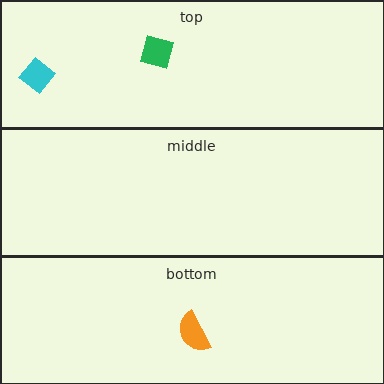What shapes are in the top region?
The green diamond, the cyan diamond.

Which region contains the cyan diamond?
The top region.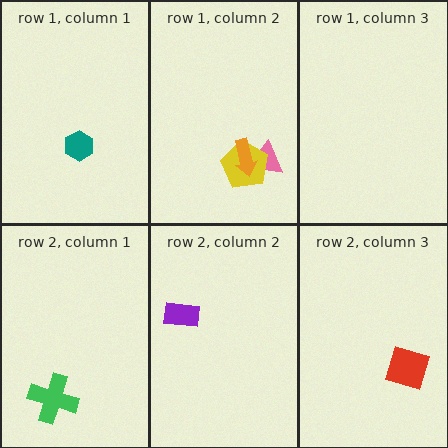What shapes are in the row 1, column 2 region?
The pink triangle, the yellow pentagon, the orange arrow.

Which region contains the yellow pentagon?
The row 1, column 2 region.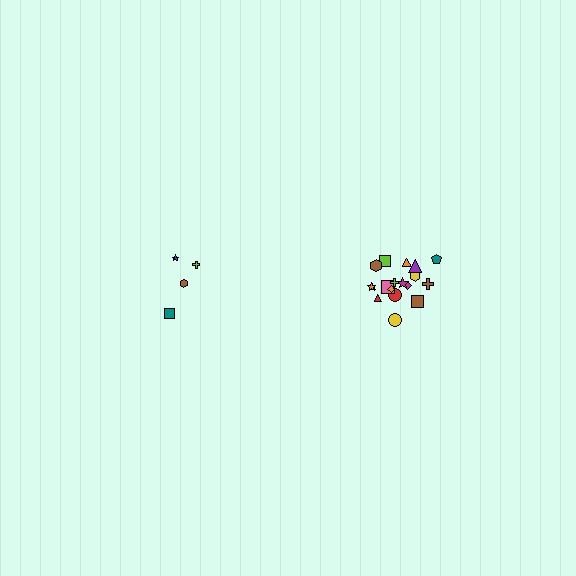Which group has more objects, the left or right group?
The right group.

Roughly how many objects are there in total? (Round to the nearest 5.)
Roughly 20 objects in total.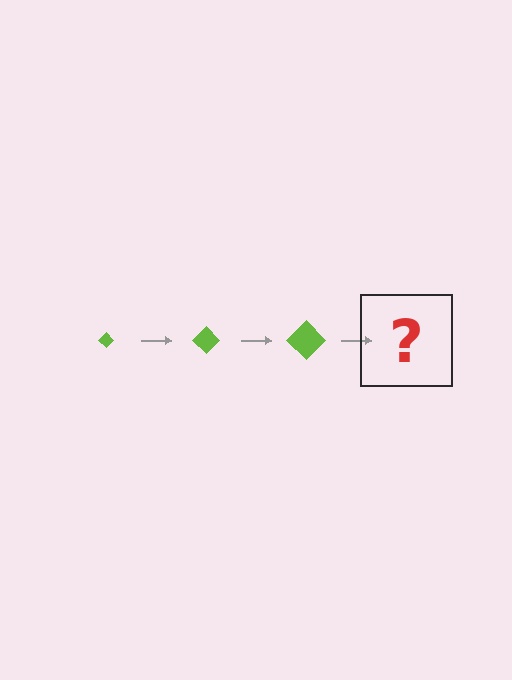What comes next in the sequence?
The next element should be a lime diamond, larger than the previous one.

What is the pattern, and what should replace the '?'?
The pattern is that the diamond gets progressively larger each step. The '?' should be a lime diamond, larger than the previous one.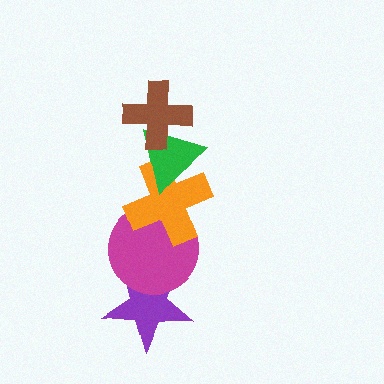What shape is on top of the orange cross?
The green triangle is on top of the orange cross.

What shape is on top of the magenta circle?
The orange cross is on top of the magenta circle.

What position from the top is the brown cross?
The brown cross is 1st from the top.